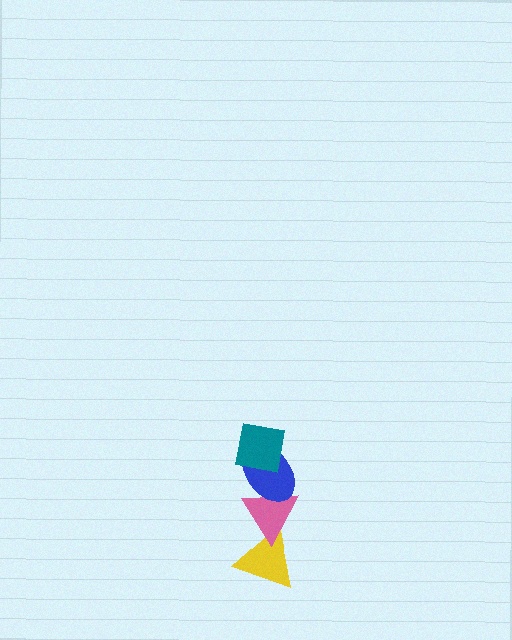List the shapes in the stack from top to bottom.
From top to bottom: the teal square, the blue ellipse, the pink triangle, the yellow triangle.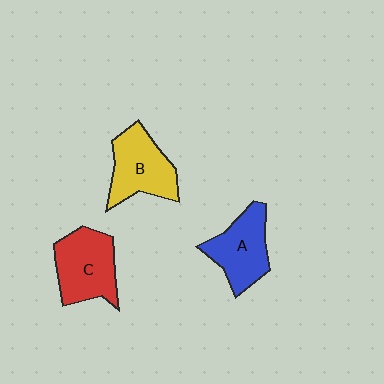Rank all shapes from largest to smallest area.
From largest to smallest: C (red), B (yellow), A (blue).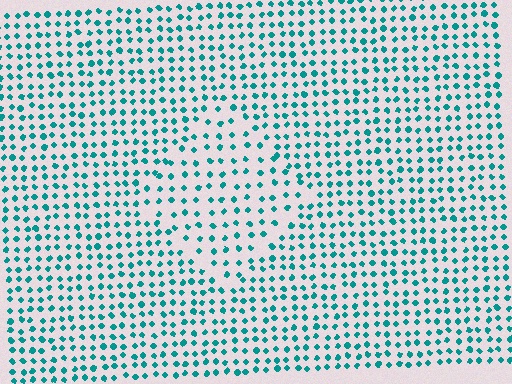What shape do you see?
I see a diamond.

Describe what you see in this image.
The image contains small teal elements arranged at two different densities. A diamond-shaped region is visible where the elements are less densely packed than the surrounding area.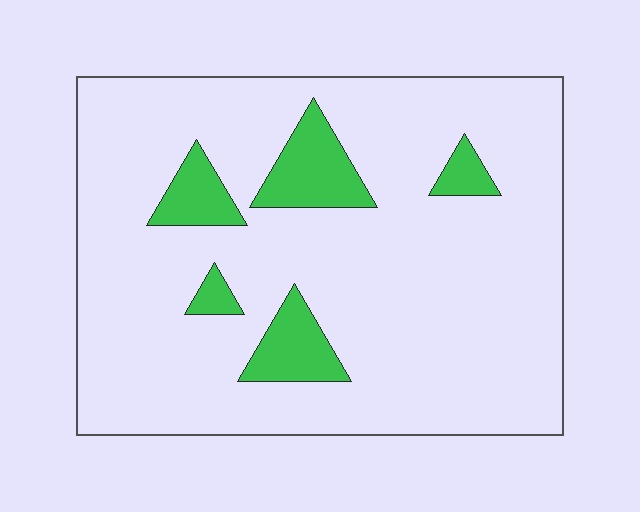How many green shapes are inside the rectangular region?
5.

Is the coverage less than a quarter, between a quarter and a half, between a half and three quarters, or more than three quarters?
Less than a quarter.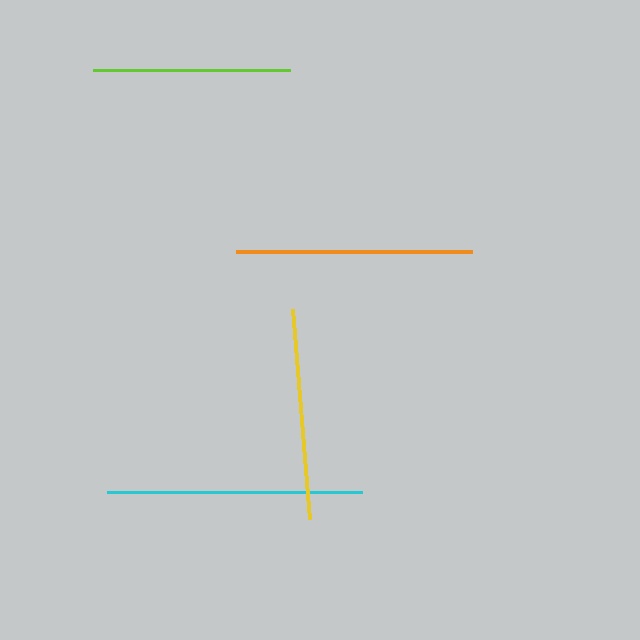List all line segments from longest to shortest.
From longest to shortest: cyan, orange, yellow, lime.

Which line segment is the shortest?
The lime line is the shortest at approximately 197 pixels.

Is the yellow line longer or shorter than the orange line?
The orange line is longer than the yellow line.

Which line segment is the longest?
The cyan line is the longest at approximately 256 pixels.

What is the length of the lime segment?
The lime segment is approximately 197 pixels long.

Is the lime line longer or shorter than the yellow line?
The yellow line is longer than the lime line.